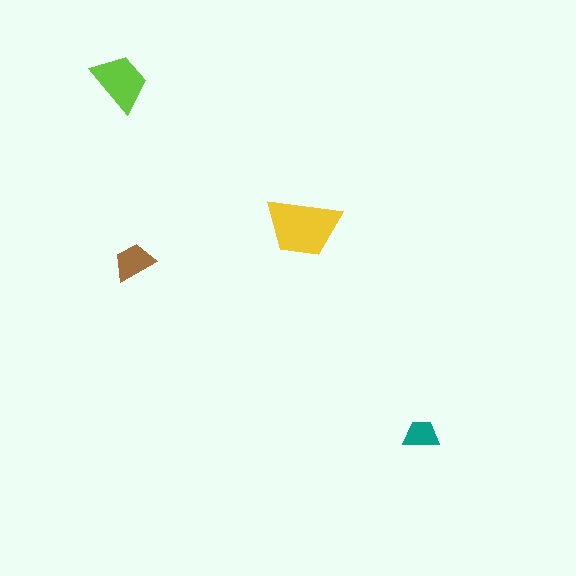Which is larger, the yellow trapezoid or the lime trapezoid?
The yellow one.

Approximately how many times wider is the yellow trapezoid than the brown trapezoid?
About 2 times wider.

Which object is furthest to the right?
The teal trapezoid is rightmost.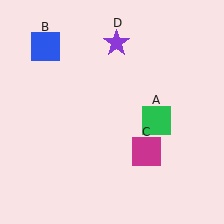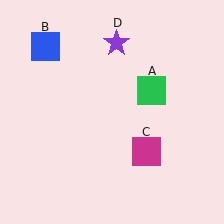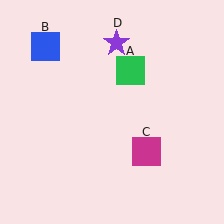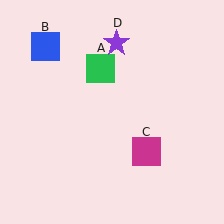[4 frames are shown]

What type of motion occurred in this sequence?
The green square (object A) rotated counterclockwise around the center of the scene.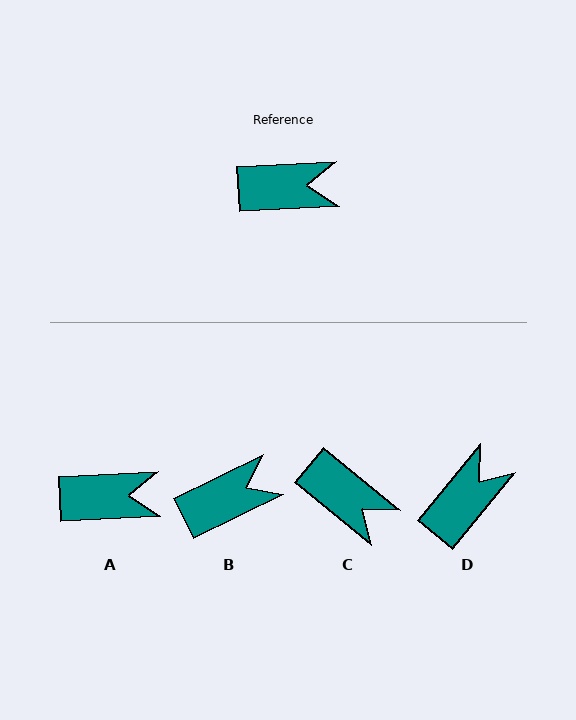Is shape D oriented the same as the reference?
No, it is off by about 47 degrees.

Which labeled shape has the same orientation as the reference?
A.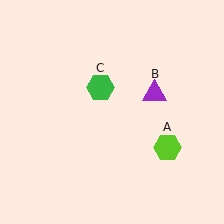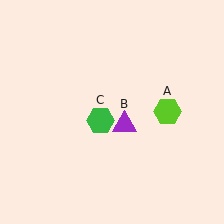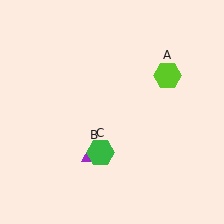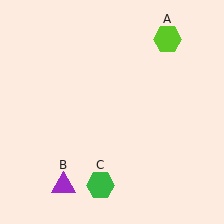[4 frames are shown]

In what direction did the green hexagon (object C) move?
The green hexagon (object C) moved down.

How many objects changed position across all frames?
3 objects changed position: lime hexagon (object A), purple triangle (object B), green hexagon (object C).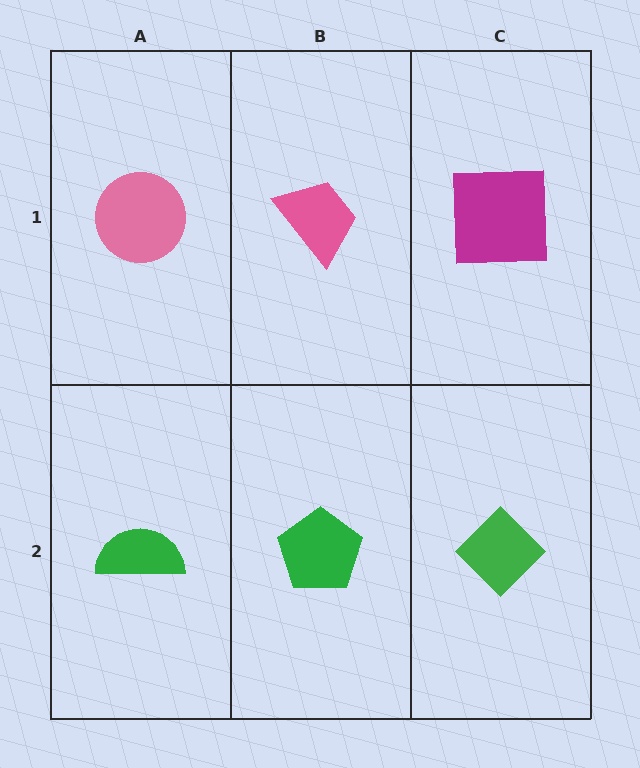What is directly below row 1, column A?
A green semicircle.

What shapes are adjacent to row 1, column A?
A green semicircle (row 2, column A), a pink trapezoid (row 1, column B).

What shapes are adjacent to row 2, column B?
A pink trapezoid (row 1, column B), a green semicircle (row 2, column A), a green diamond (row 2, column C).